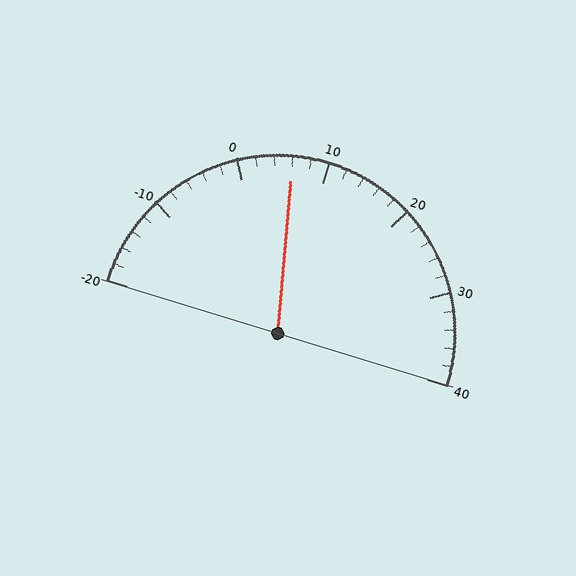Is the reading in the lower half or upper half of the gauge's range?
The reading is in the lower half of the range (-20 to 40).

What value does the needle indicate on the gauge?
The needle indicates approximately 6.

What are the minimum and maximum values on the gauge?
The gauge ranges from -20 to 40.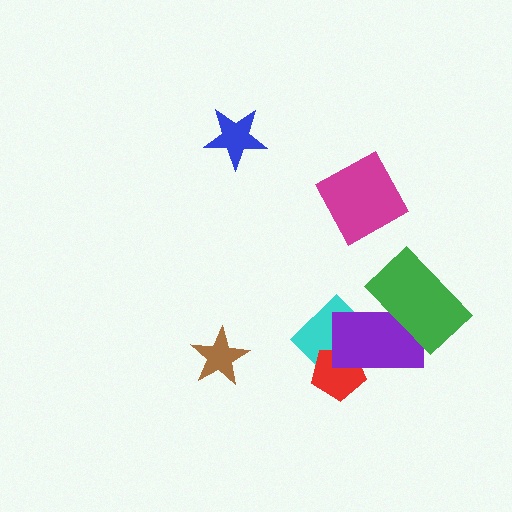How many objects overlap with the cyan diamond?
2 objects overlap with the cyan diamond.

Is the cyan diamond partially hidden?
Yes, it is partially covered by another shape.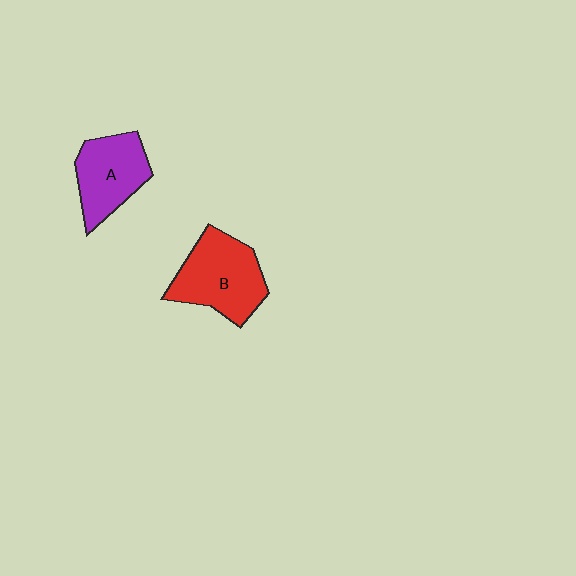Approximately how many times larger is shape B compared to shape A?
Approximately 1.2 times.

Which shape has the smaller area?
Shape A (purple).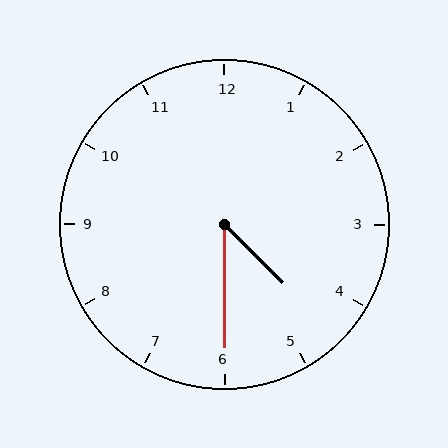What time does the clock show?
4:30.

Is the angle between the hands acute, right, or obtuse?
It is acute.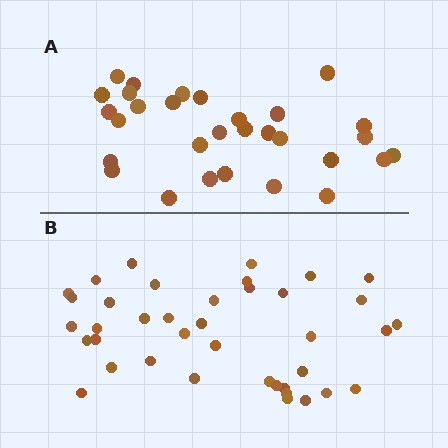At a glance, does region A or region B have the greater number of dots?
Region B (the bottom region) has more dots.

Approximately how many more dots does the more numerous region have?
Region B has roughly 8 or so more dots than region A.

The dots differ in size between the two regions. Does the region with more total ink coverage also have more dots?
No. Region A has more total ink coverage because its dots are larger, but region B actually contains more individual dots. Total area can be misleading — the number of items is what matters here.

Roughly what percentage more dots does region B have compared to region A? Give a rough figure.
About 30% more.